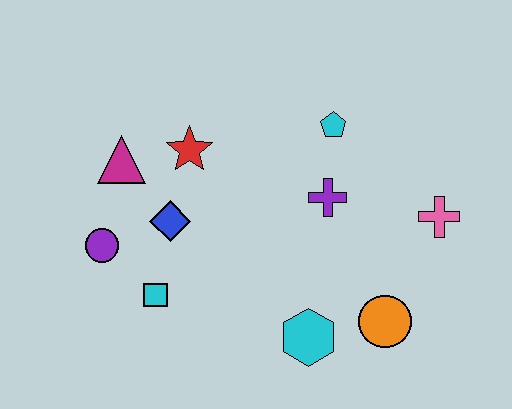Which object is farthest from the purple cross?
The purple circle is farthest from the purple cross.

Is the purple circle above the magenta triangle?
No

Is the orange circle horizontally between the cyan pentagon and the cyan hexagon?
No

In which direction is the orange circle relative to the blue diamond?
The orange circle is to the right of the blue diamond.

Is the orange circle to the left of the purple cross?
No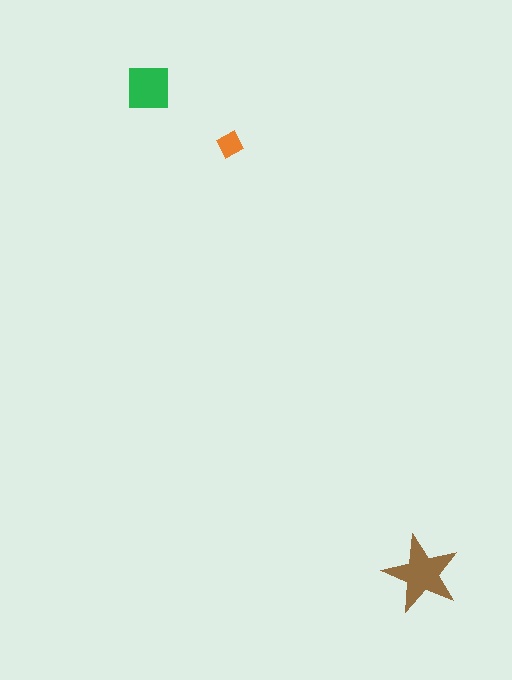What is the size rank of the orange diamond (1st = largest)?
3rd.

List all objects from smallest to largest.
The orange diamond, the green square, the brown star.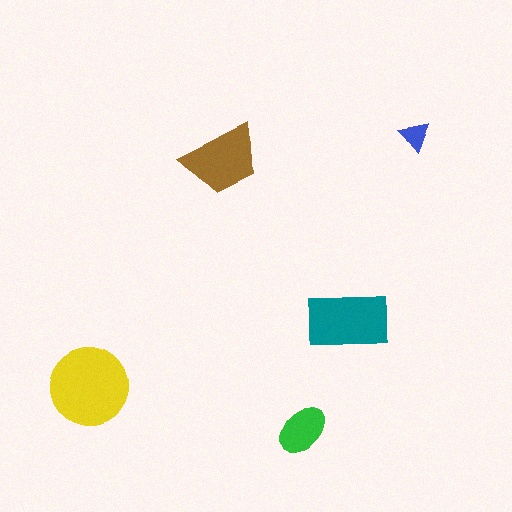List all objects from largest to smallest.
The yellow circle, the teal rectangle, the brown trapezoid, the green ellipse, the blue triangle.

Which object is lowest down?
The green ellipse is bottommost.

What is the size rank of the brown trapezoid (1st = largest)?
3rd.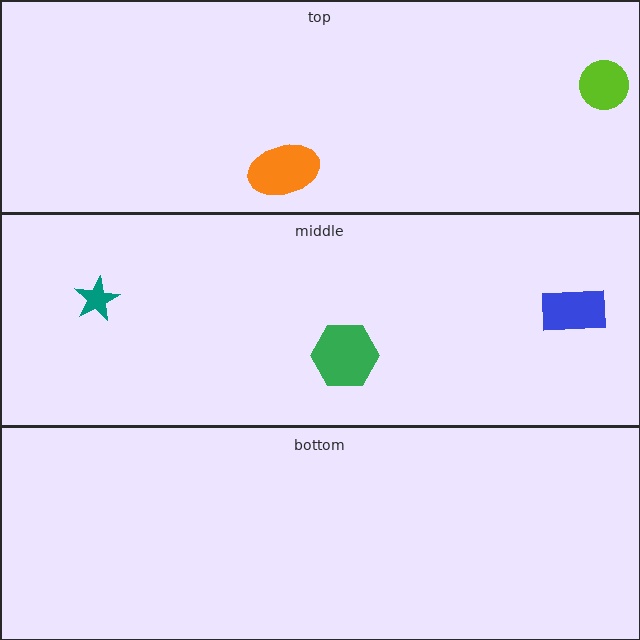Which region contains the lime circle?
The top region.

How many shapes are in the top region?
2.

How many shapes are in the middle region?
3.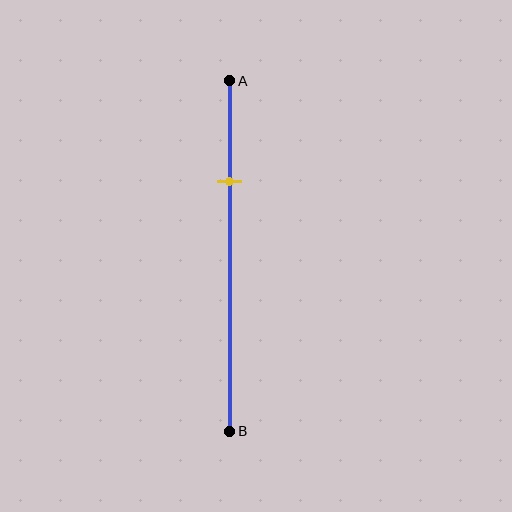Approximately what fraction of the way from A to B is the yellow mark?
The yellow mark is approximately 30% of the way from A to B.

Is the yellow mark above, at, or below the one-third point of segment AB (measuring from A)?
The yellow mark is above the one-third point of segment AB.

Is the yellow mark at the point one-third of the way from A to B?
No, the mark is at about 30% from A, not at the 33% one-third point.